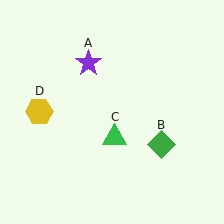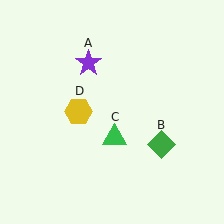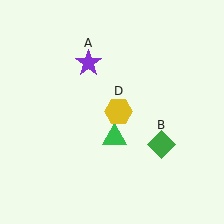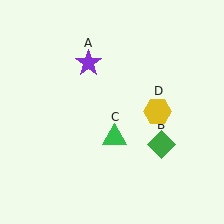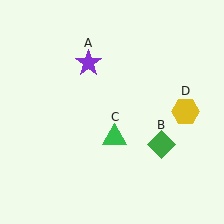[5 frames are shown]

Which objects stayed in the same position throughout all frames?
Purple star (object A) and green diamond (object B) and green triangle (object C) remained stationary.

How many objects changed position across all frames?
1 object changed position: yellow hexagon (object D).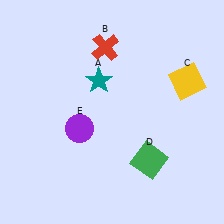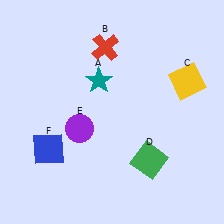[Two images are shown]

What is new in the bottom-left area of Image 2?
A blue square (F) was added in the bottom-left area of Image 2.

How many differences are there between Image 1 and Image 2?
There is 1 difference between the two images.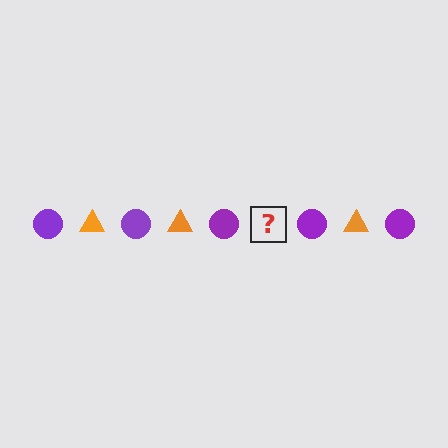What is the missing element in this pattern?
The missing element is an orange triangle.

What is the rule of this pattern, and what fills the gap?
The rule is that the pattern alternates between purple circle and orange triangle. The gap should be filled with an orange triangle.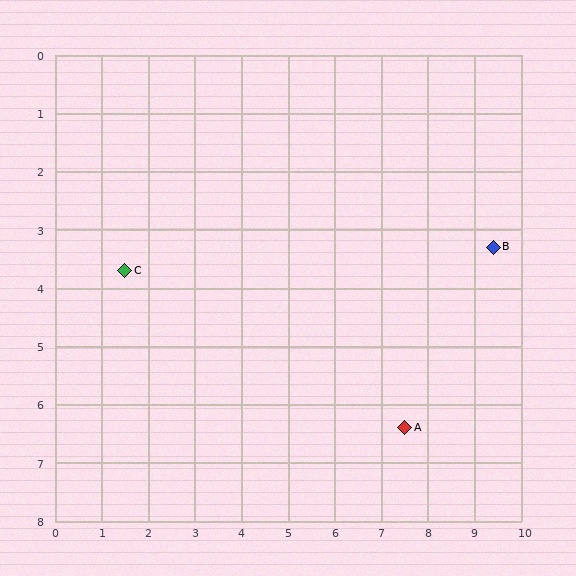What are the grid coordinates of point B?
Point B is at approximately (9.4, 3.3).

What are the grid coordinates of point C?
Point C is at approximately (1.5, 3.7).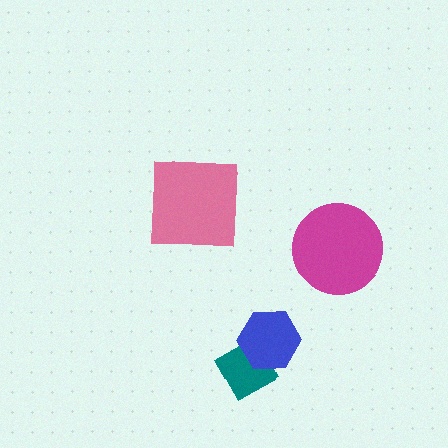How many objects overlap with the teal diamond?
1 object overlaps with the teal diamond.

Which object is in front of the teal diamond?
The blue hexagon is in front of the teal diamond.